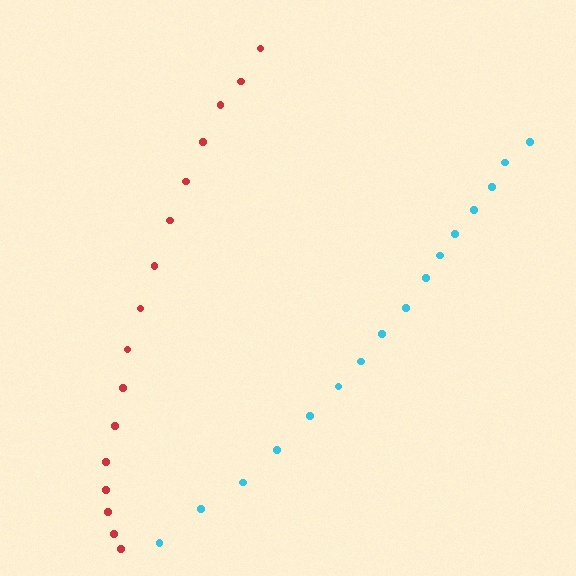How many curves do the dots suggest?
There are 2 distinct paths.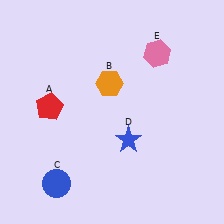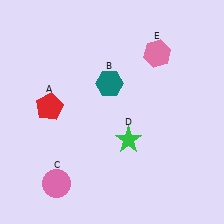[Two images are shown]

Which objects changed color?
B changed from orange to teal. C changed from blue to pink. D changed from blue to green.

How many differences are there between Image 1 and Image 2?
There are 3 differences between the two images.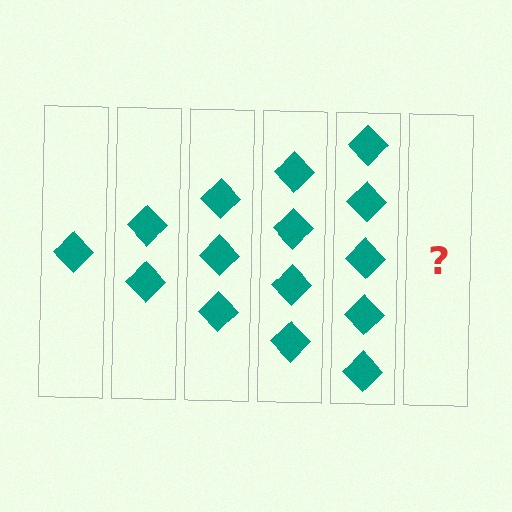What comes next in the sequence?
The next element should be 6 diamonds.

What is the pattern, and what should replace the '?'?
The pattern is that each step adds one more diamond. The '?' should be 6 diamonds.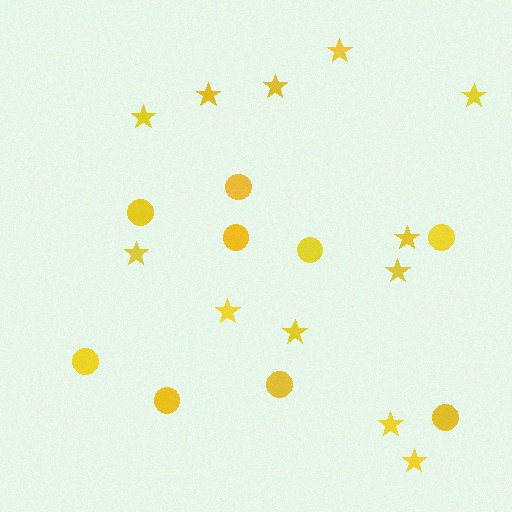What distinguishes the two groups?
There are 2 groups: one group of circles (9) and one group of stars (12).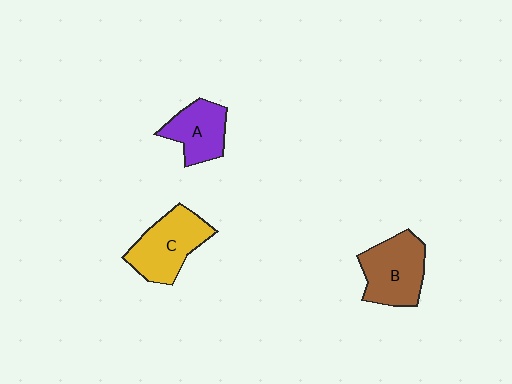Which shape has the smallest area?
Shape A (purple).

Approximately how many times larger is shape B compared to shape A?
Approximately 1.3 times.